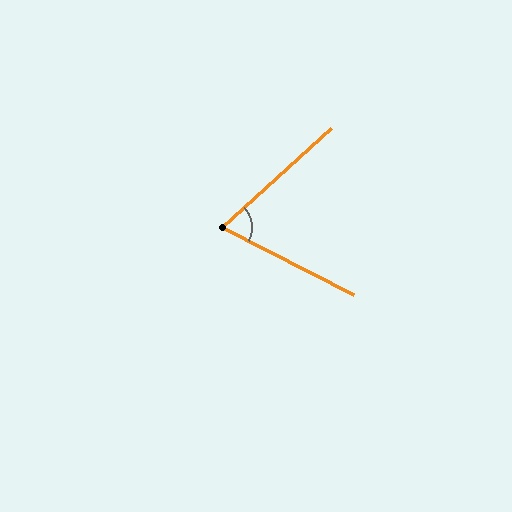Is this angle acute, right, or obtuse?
It is acute.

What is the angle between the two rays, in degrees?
Approximately 70 degrees.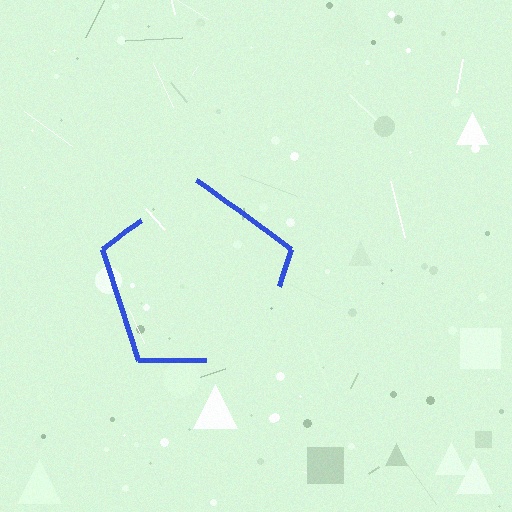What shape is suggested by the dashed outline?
The dashed outline suggests a pentagon.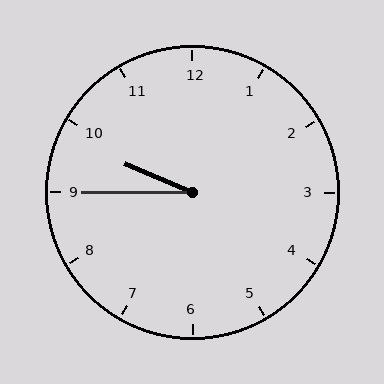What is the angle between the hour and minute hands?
Approximately 22 degrees.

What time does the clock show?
9:45.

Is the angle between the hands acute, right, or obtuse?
It is acute.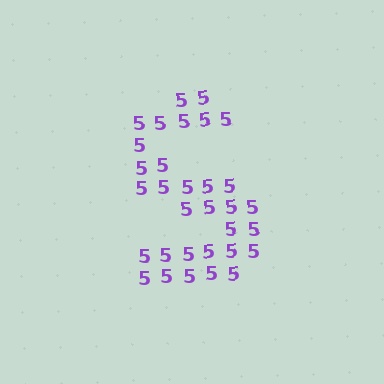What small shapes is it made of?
It is made of small digit 5's.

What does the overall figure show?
The overall figure shows the letter S.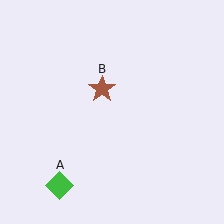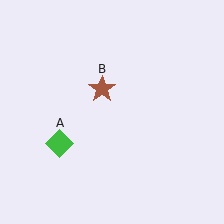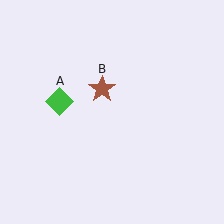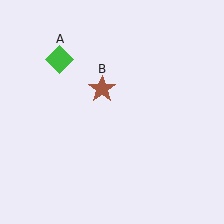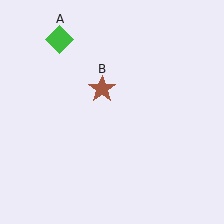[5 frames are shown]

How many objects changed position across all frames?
1 object changed position: green diamond (object A).